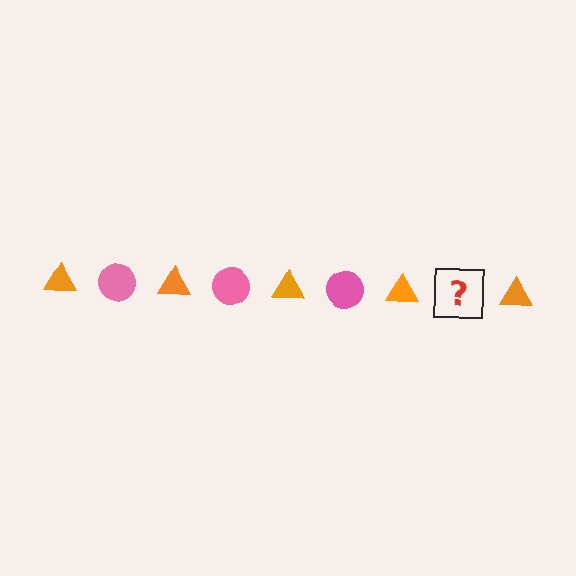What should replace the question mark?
The question mark should be replaced with a pink circle.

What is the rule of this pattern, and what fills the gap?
The rule is that the pattern alternates between orange triangle and pink circle. The gap should be filled with a pink circle.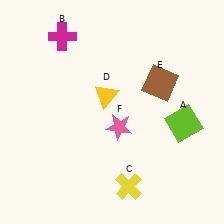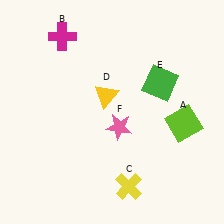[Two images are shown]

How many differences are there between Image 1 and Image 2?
There is 1 difference between the two images.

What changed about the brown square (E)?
In Image 1, E is brown. In Image 2, it changed to green.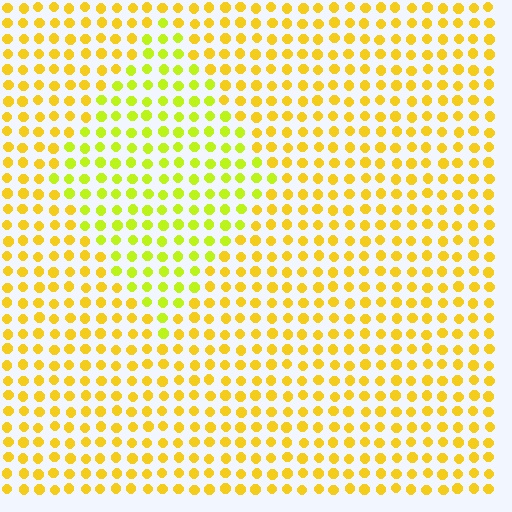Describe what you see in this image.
The image is filled with small yellow elements in a uniform arrangement. A diamond-shaped region is visible where the elements are tinted to a slightly different hue, forming a subtle color boundary.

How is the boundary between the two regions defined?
The boundary is defined purely by a slight shift in hue (about 27 degrees). Spacing, size, and orientation are identical on both sides.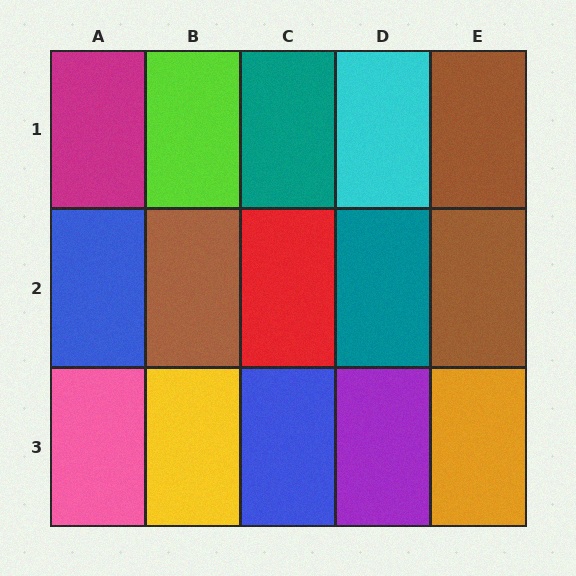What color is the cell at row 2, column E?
Brown.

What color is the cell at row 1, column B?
Lime.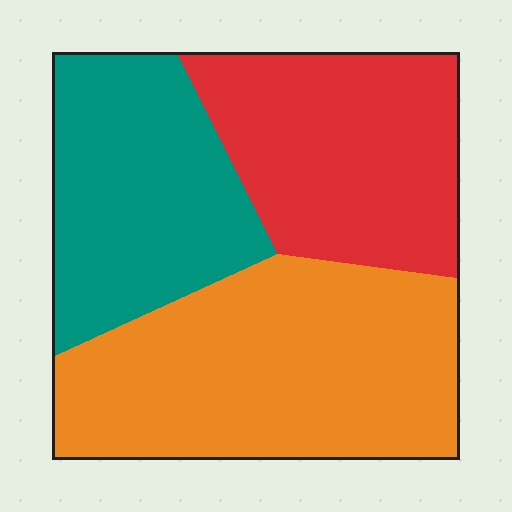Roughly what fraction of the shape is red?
Red covers around 30% of the shape.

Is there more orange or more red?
Orange.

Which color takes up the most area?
Orange, at roughly 40%.